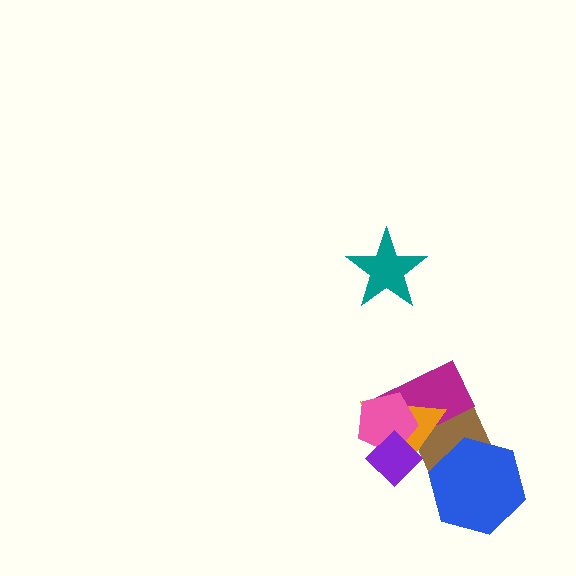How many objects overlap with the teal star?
0 objects overlap with the teal star.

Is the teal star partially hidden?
No, no other shape covers it.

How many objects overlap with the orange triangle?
4 objects overlap with the orange triangle.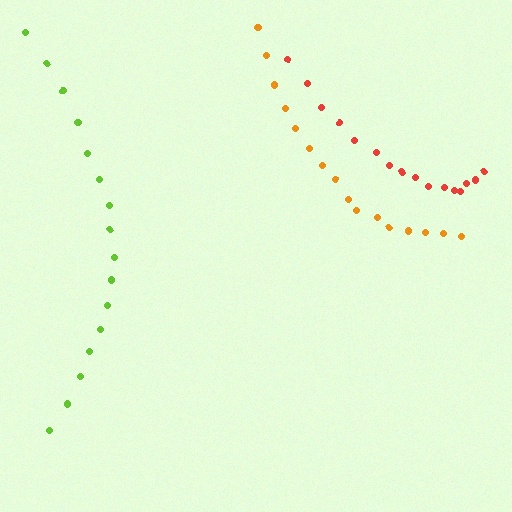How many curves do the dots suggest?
There are 3 distinct paths.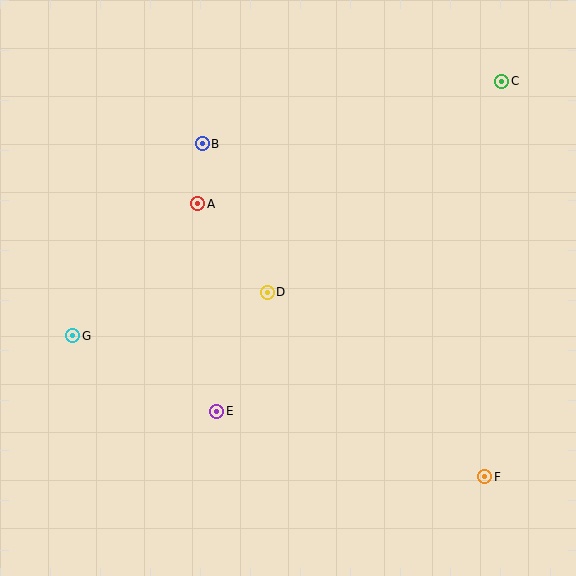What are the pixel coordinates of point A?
Point A is at (198, 204).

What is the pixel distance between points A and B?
The distance between A and B is 60 pixels.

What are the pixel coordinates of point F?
Point F is at (485, 477).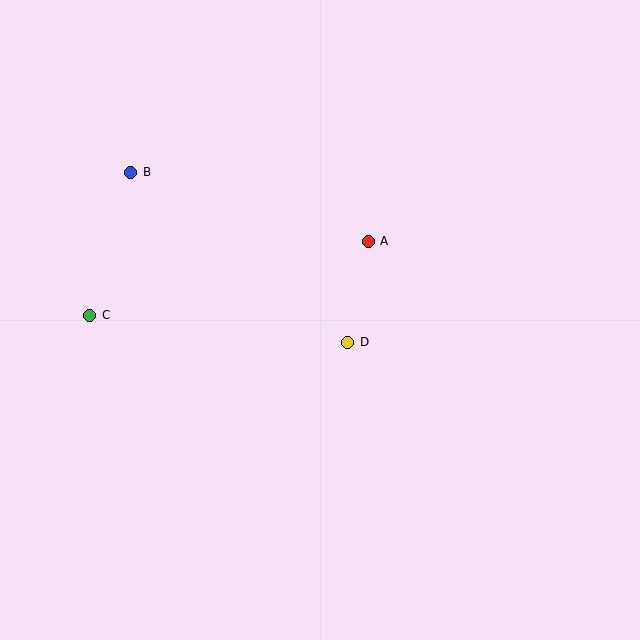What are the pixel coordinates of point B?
Point B is at (131, 172).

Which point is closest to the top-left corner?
Point B is closest to the top-left corner.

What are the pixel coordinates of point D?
Point D is at (348, 342).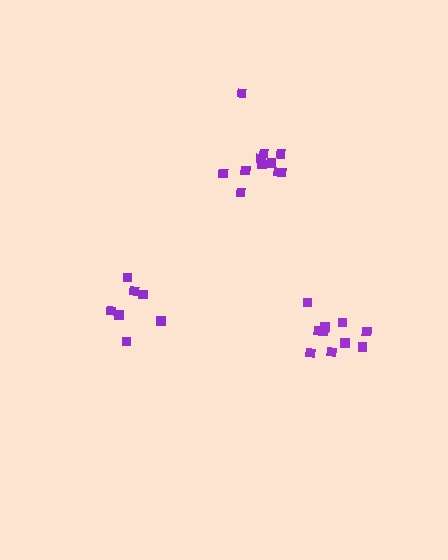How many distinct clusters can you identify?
There are 3 distinct clusters.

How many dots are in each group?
Group 1: 7 dots, Group 2: 11 dots, Group 3: 10 dots (28 total).